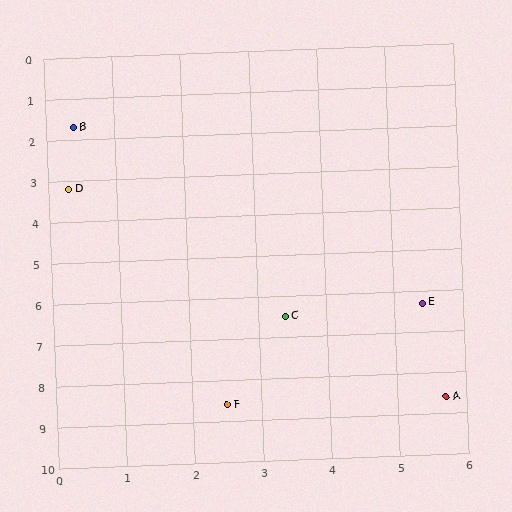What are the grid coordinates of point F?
Point F is at approximately (2.5, 8.6).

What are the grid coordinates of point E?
Point E is at approximately (5.4, 6.3).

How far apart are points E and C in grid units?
Points E and C are about 2.0 grid units apart.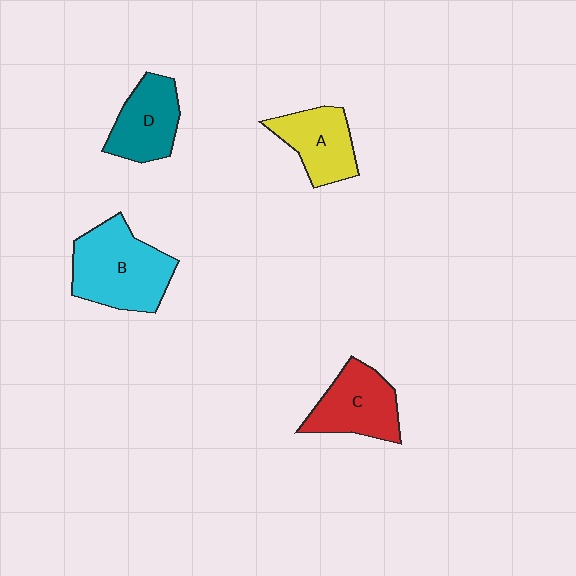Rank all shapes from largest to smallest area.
From largest to smallest: B (cyan), C (red), D (teal), A (yellow).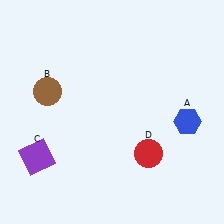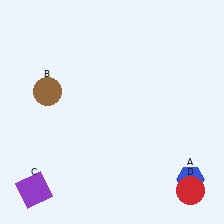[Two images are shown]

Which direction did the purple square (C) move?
The purple square (C) moved down.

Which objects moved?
The objects that moved are: the blue hexagon (A), the purple square (C), the red circle (D).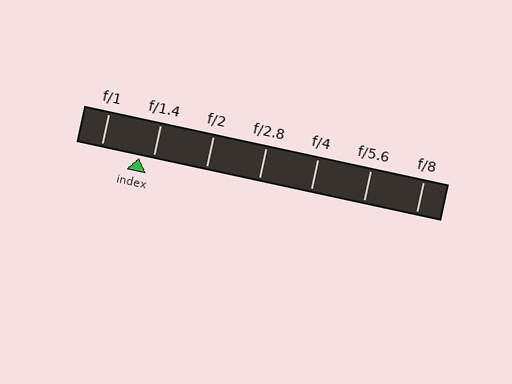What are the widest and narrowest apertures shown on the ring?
The widest aperture shown is f/1 and the narrowest is f/8.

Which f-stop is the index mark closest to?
The index mark is closest to f/1.4.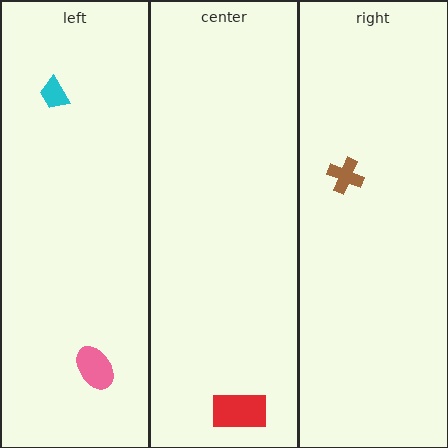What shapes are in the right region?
The brown cross.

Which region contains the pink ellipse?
The left region.